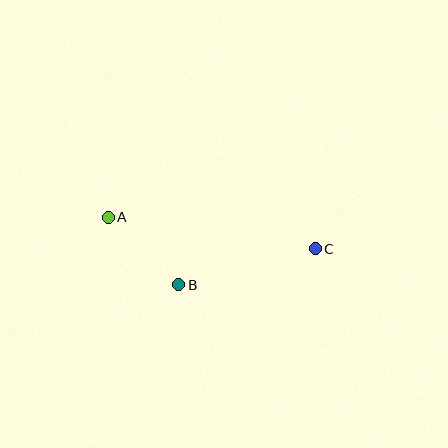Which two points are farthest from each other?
Points A and C are farthest from each other.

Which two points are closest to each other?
Points A and B are closest to each other.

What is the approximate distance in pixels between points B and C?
The distance between B and C is approximately 141 pixels.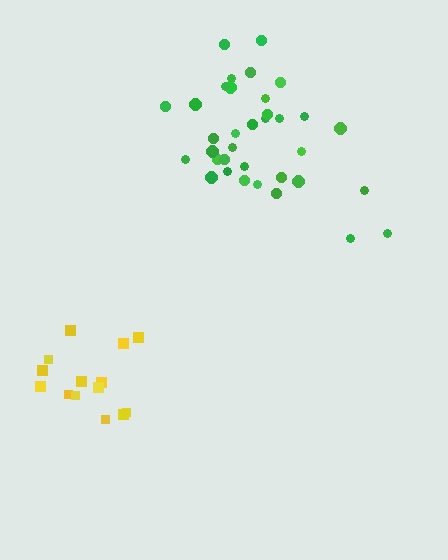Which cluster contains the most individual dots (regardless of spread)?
Green (35).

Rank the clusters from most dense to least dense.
green, yellow.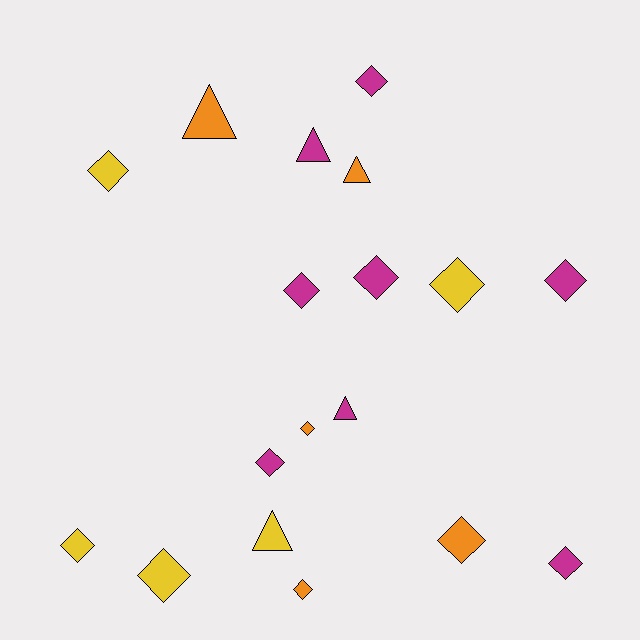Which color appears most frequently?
Magenta, with 8 objects.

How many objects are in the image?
There are 18 objects.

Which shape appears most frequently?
Diamond, with 13 objects.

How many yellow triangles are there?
There is 1 yellow triangle.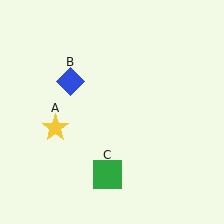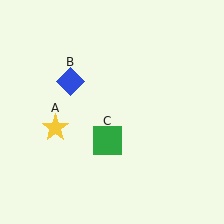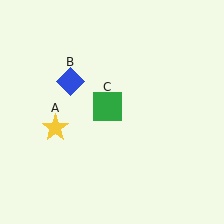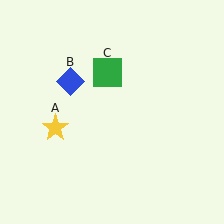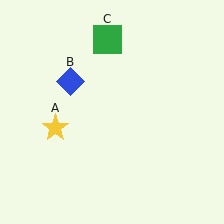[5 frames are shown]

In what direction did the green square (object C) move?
The green square (object C) moved up.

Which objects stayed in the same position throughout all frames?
Yellow star (object A) and blue diamond (object B) remained stationary.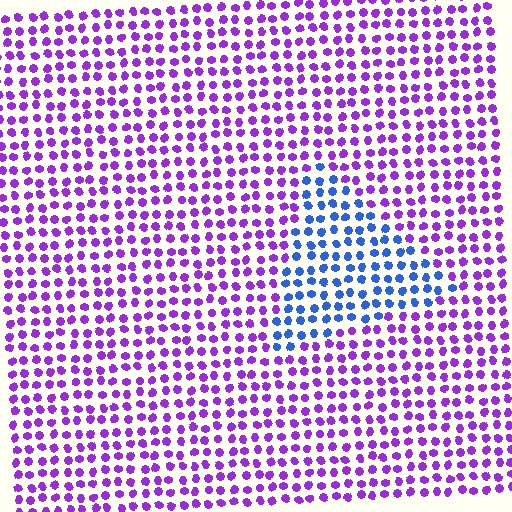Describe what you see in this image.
The image is filled with small purple elements in a uniform arrangement. A triangle-shaped region is visible where the elements are tinted to a slightly different hue, forming a subtle color boundary.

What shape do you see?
I see a triangle.